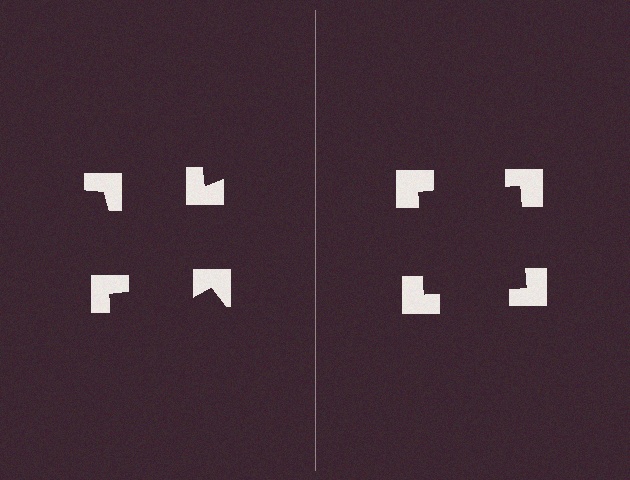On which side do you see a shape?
An illusory square appears on the right side. On the left side the wedge cuts are rotated, so no coherent shape forms.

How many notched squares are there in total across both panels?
8 — 4 on each side.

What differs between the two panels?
The notched squares are positioned identically on both sides; only the wedge orientations differ. On the right they align to a square; on the left they are misaligned.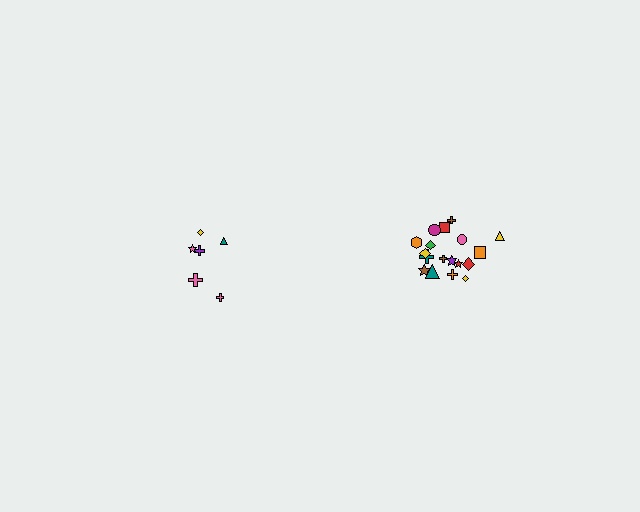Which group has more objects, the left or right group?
The right group.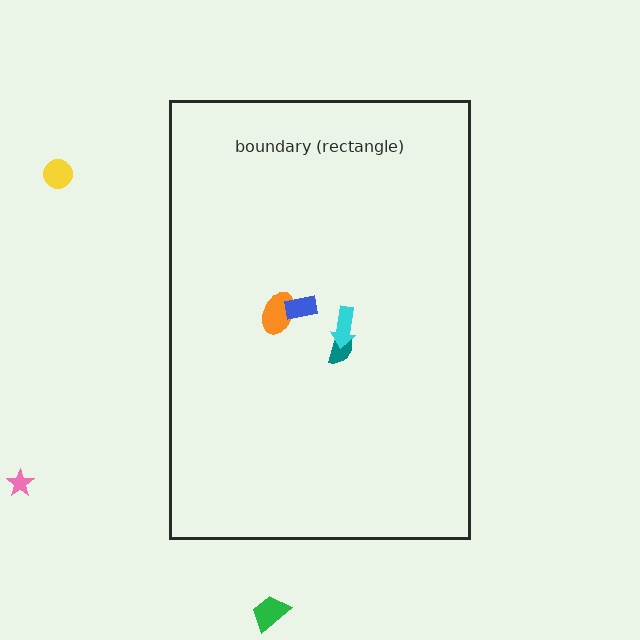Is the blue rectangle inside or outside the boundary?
Inside.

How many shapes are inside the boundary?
4 inside, 3 outside.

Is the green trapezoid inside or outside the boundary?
Outside.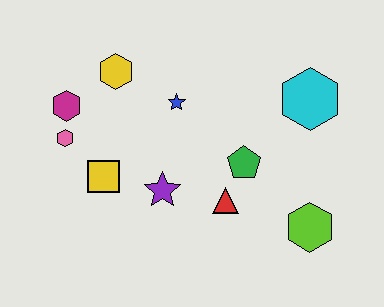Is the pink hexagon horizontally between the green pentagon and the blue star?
No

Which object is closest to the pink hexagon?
The magenta hexagon is closest to the pink hexagon.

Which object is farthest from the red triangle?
The magenta hexagon is farthest from the red triangle.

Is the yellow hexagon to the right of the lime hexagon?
No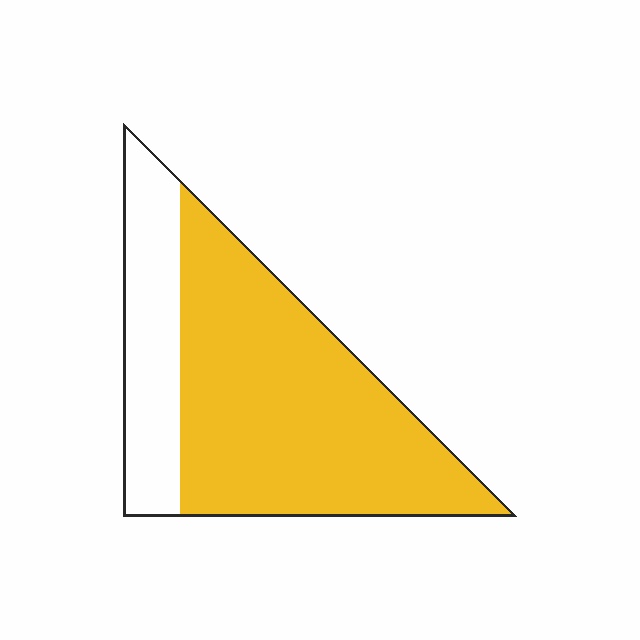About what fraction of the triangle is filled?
About three quarters (3/4).